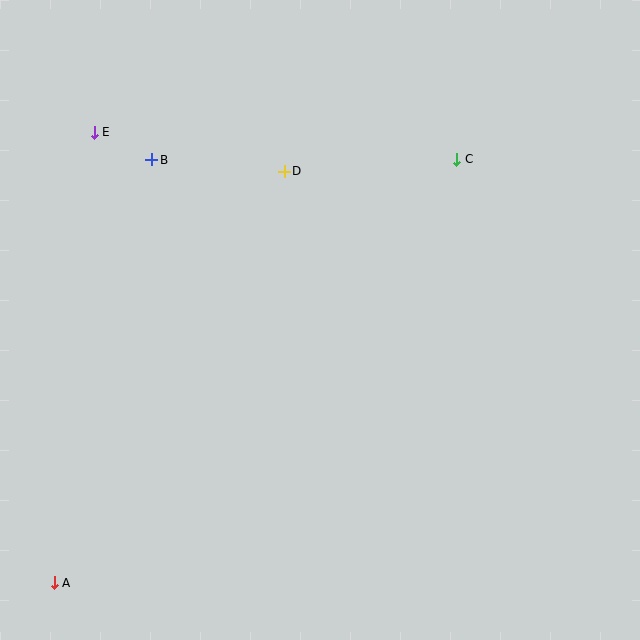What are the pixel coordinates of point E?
Point E is at (94, 133).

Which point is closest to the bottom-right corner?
Point C is closest to the bottom-right corner.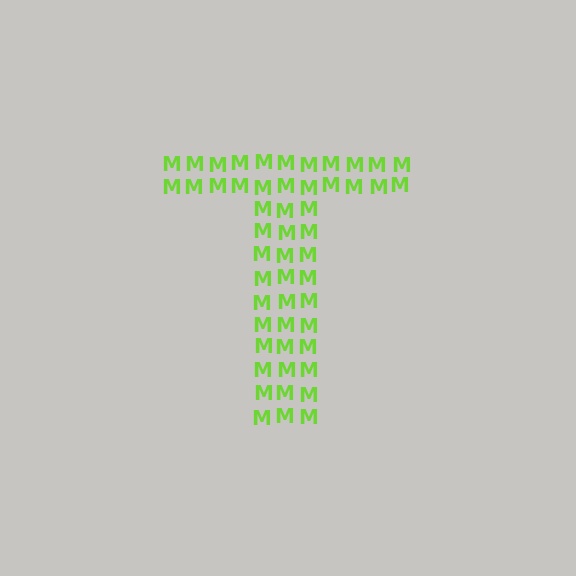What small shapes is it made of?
It is made of small letter M's.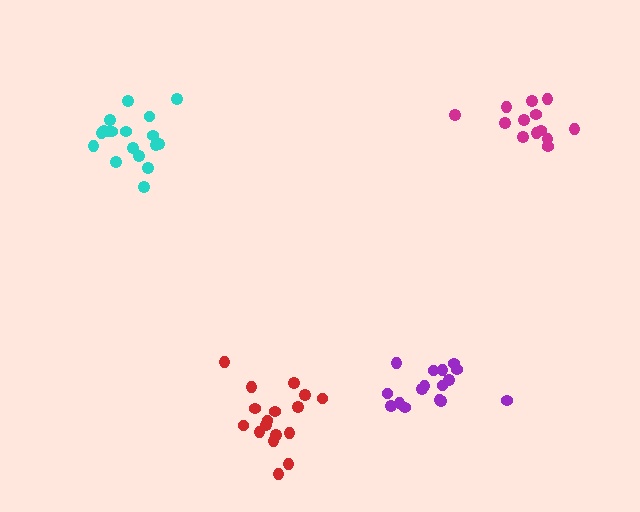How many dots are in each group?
Group 1: 18 dots, Group 2: 13 dots, Group 3: 16 dots, Group 4: 17 dots (64 total).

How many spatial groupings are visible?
There are 4 spatial groupings.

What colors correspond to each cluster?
The clusters are colored: cyan, magenta, purple, red.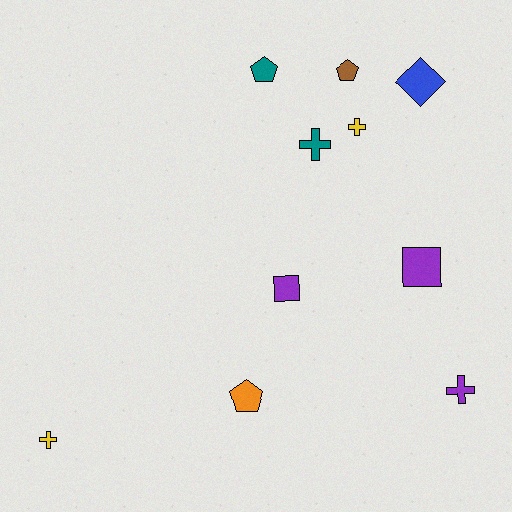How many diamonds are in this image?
There is 1 diamond.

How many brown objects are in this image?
There is 1 brown object.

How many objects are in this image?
There are 10 objects.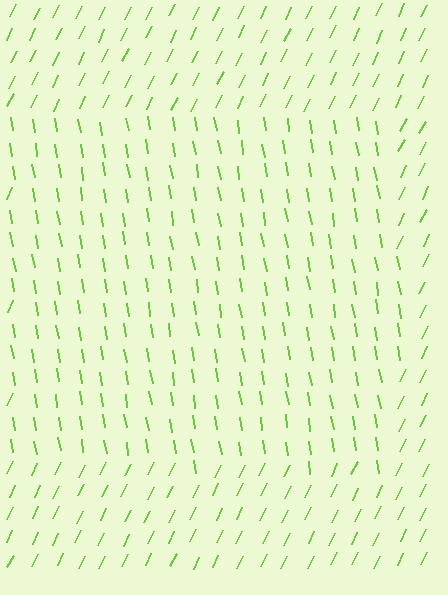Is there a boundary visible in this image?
Yes, there is a texture boundary formed by a change in line orientation.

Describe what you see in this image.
The image is filled with small lime line segments. A rectangle region in the image has lines oriented differently from the surrounding lines, creating a visible texture boundary.